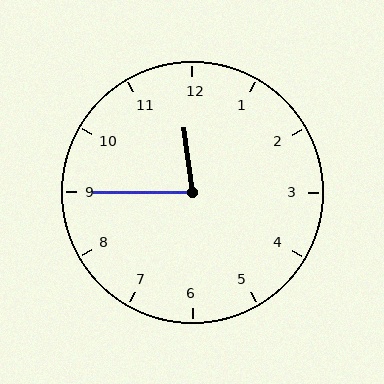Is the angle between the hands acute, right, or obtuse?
It is acute.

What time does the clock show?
11:45.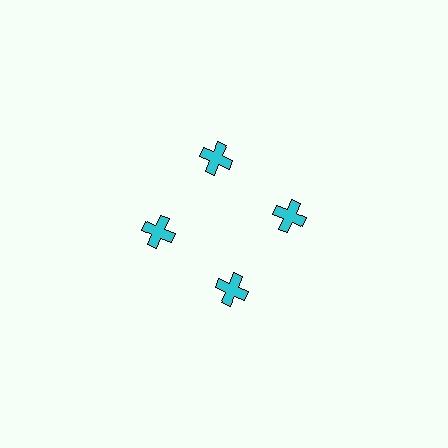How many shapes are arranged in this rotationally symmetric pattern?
There are 4 shapes, arranged in 4 groups of 1.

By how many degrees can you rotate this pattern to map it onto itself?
The pattern maps onto itself every 90 degrees of rotation.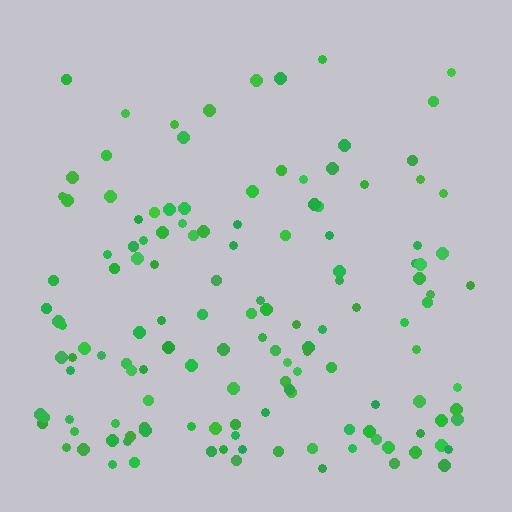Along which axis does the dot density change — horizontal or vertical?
Vertical.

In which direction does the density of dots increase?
From top to bottom, with the bottom side densest.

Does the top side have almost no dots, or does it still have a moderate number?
Still a moderate number, just noticeably fewer than the bottom.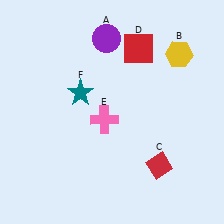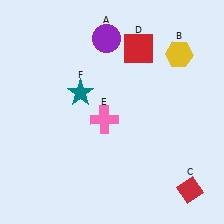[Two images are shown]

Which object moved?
The red diamond (C) moved right.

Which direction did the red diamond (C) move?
The red diamond (C) moved right.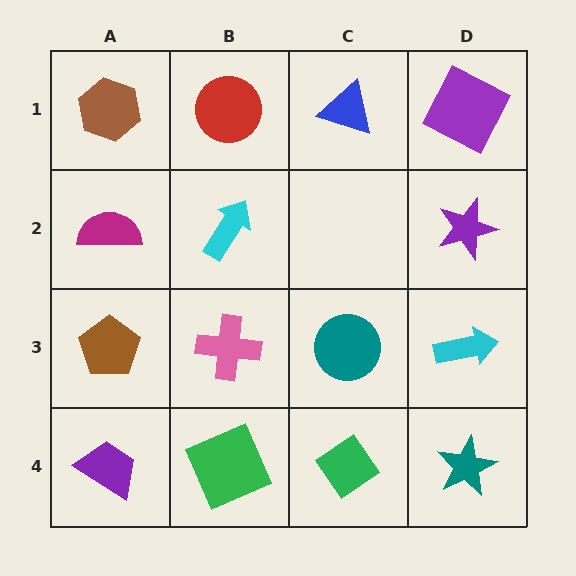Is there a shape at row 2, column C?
No, that cell is empty.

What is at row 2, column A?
A magenta semicircle.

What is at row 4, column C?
A green diamond.